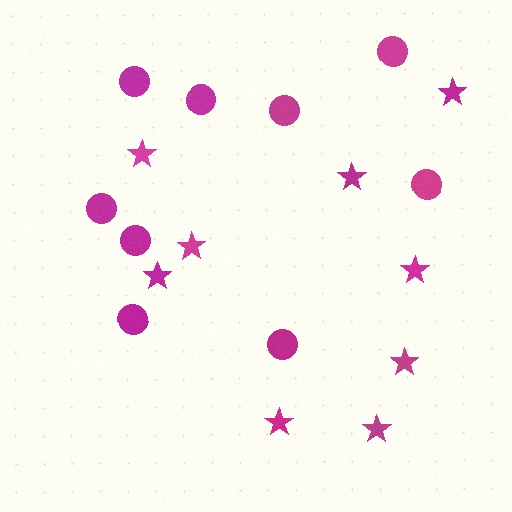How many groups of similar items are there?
There are 2 groups: one group of circles (9) and one group of stars (9).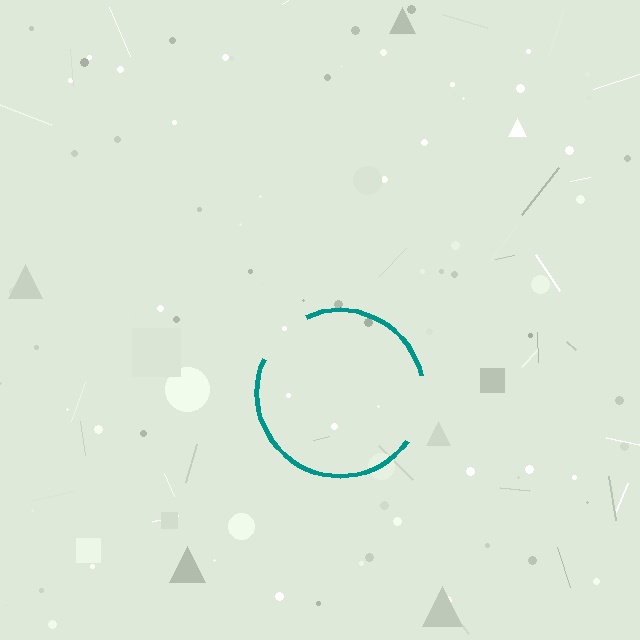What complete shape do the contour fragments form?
The contour fragments form a circle.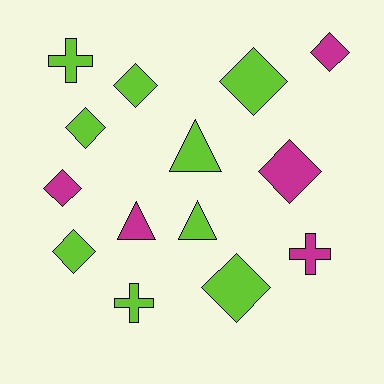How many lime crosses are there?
There are 2 lime crosses.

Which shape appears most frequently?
Diamond, with 8 objects.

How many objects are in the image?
There are 14 objects.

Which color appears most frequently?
Lime, with 9 objects.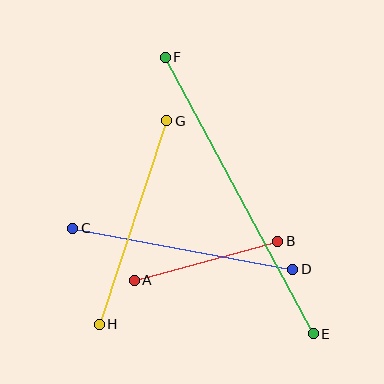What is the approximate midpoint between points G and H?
The midpoint is at approximately (133, 223) pixels.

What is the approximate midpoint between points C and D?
The midpoint is at approximately (183, 249) pixels.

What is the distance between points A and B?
The distance is approximately 148 pixels.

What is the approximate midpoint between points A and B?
The midpoint is at approximately (206, 261) pixels.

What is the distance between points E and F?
The distance is approximately 314 pixels.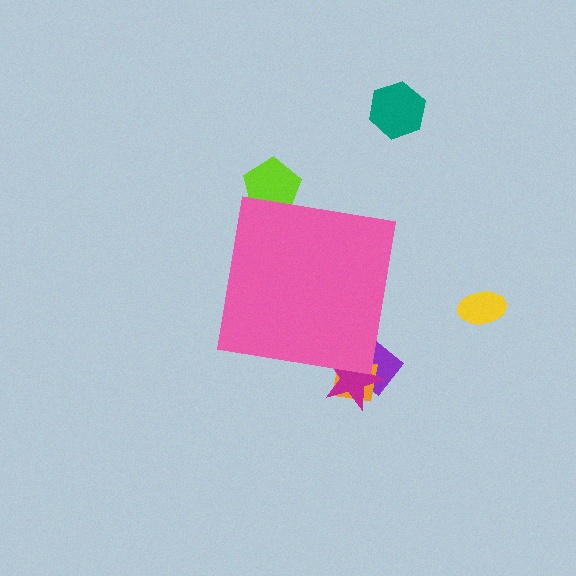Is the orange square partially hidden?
Yes, the orange square is partially hidden behind the pink square.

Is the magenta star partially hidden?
Yes, the magenta star is partially hidden behind the pink square.